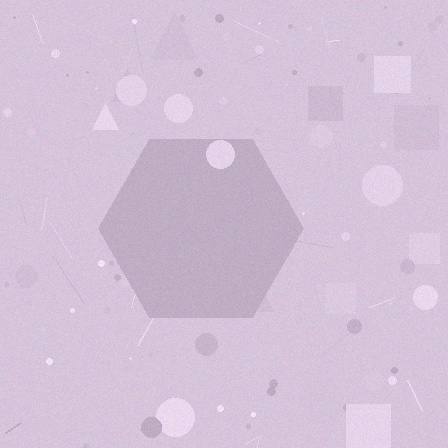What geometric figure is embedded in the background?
A hexagon is embedded in the background.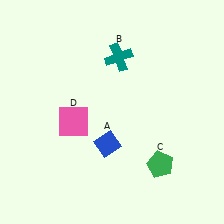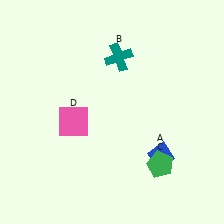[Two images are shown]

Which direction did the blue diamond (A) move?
The blue diamond (A) moved right.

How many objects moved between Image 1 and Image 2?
1 object moved between the two images.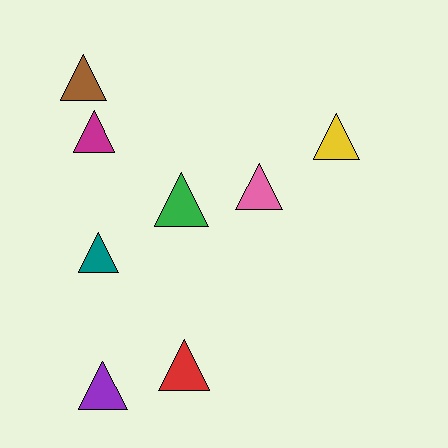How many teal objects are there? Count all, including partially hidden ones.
There is 1 teal object.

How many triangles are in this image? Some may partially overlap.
There are 8 triangles.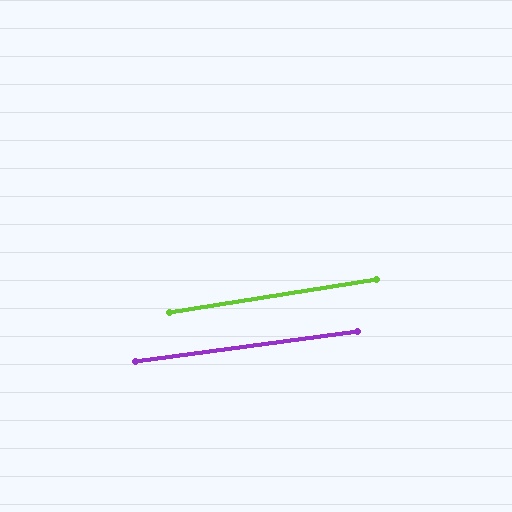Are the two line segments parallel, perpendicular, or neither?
Parallel — their directions differ by only 1.4°.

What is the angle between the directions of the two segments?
Approximately 1 degree.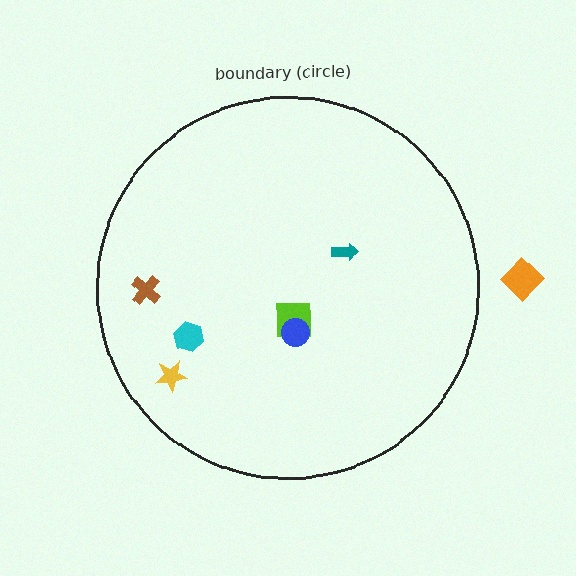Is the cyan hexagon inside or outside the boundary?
Inside.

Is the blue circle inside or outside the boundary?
Inside.